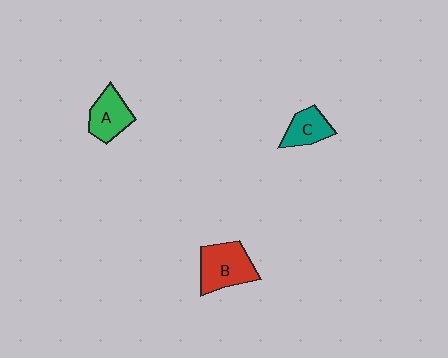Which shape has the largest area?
Shape B (red).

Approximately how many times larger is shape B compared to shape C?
Approximately 1.6 times.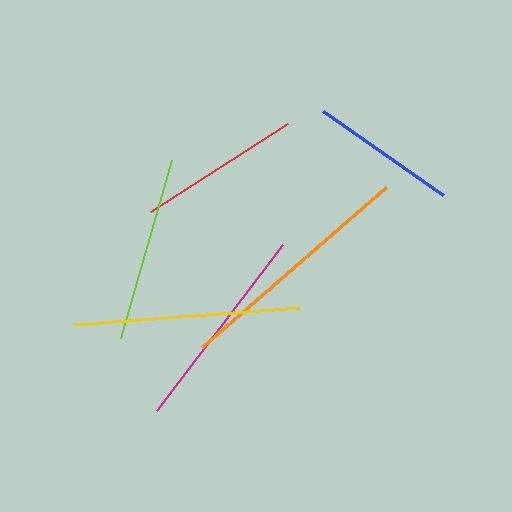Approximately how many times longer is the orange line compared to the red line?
The orange line is approximately 1.5 times the length of the red line.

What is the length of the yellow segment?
The yellow segment is approximately 226 pixels long.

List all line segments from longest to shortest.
From longest to shortest: orange, yellow, magenta, lime, red, blue.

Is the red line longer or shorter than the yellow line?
The yellow line is longer than the red line.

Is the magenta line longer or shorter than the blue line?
The magenta line is longer than the blue line.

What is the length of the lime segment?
The lime segment is approximately 185 pixels long.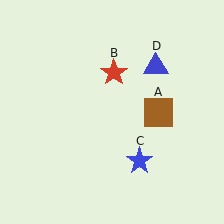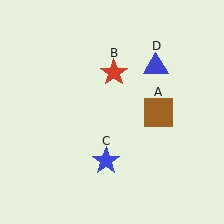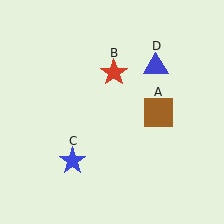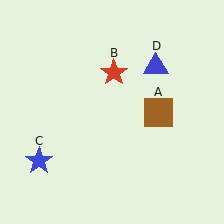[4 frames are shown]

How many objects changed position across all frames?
1 object changed position: blue star (object C).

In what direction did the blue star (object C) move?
The blue star (object C) moved left.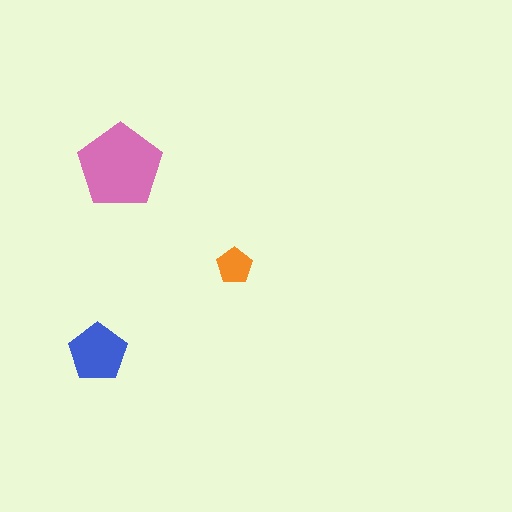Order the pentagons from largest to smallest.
the pink one, the blue one, the orange one.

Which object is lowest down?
The blue pentagon is bottommost.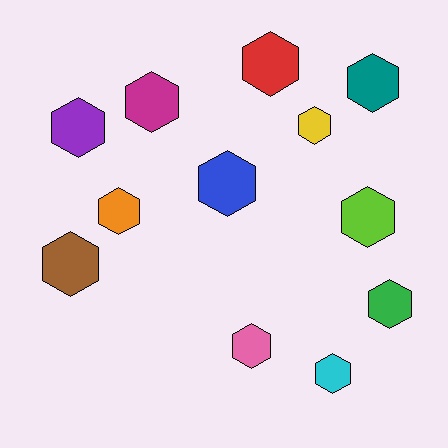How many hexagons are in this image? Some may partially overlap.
There are 12 hexagons.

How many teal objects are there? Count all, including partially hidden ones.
There is 1 teal object.